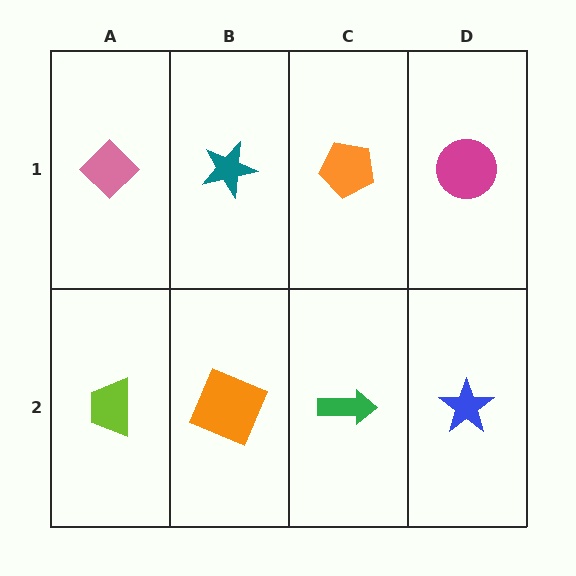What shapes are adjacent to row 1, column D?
A blue star (row 2, column D), an orange pentagon (row 1, column C).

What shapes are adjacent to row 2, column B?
A teal star (row 1, column B), a lime trapezoid (row 2, column A), a green arrow (row 2, column C).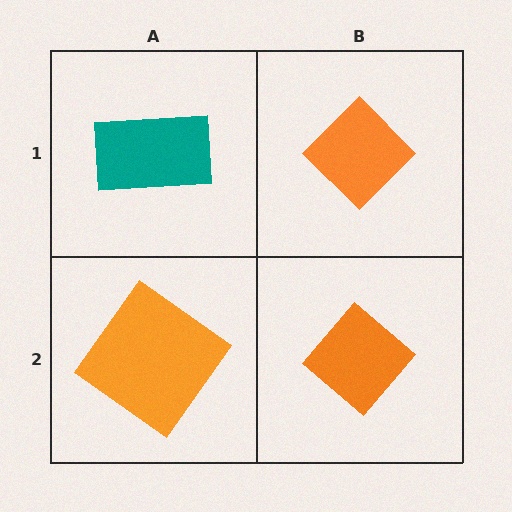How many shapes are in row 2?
2 shapes.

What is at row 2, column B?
An orange diamond.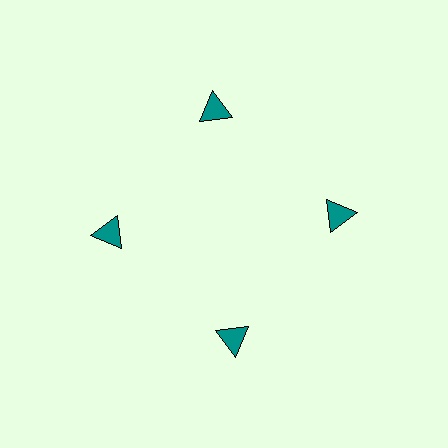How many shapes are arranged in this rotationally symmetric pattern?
There are 4 shapes, arranged in 4 groups of 1.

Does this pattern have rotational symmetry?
Yes, this pattern has 4-fold rotational symmetry. It looks the same after rotating 90 degrees around the center.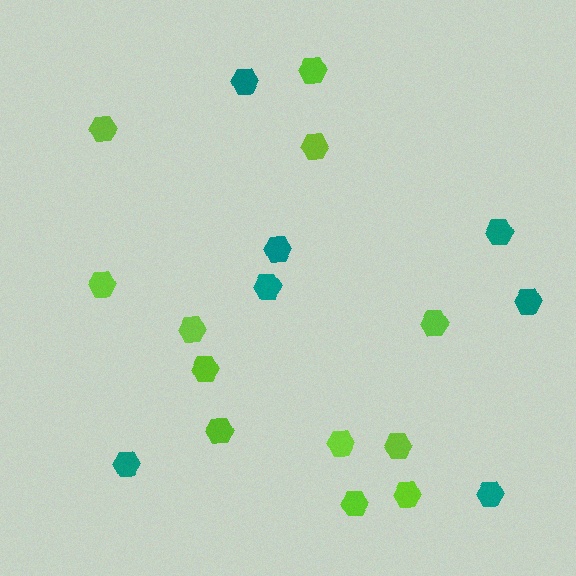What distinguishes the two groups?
There are 2 groups: one group of lime hexagons (12) and one group of teal hexagons (7).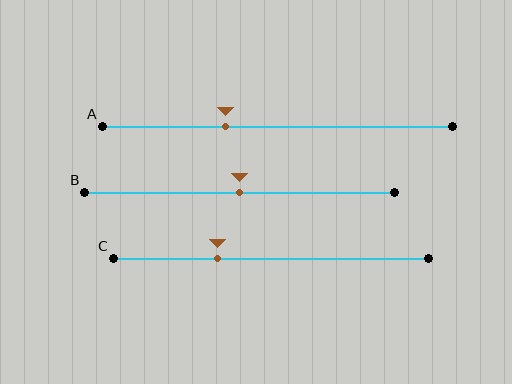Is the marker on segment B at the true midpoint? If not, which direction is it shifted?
Yes, the marker on segment B is at the true midpoint.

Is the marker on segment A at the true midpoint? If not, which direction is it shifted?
No, the marker on segment A is shifted to the left by about 15% of the segment length.